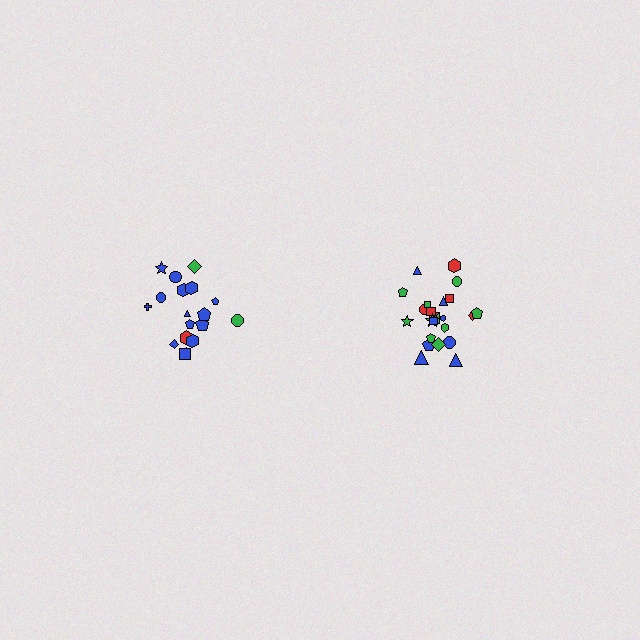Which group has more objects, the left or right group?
The right group.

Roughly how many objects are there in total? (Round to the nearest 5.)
Roughly 45 objects in total.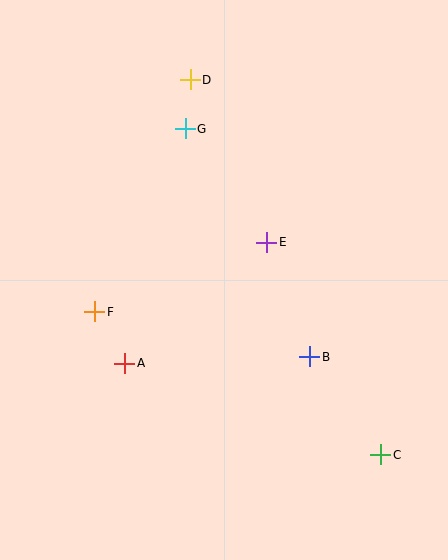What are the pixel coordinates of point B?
Point B is at (310, 357).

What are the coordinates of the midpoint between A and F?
The midpoint between A and F is at (110, 337).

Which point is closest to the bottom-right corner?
Point C is closest to the bottom-right corner.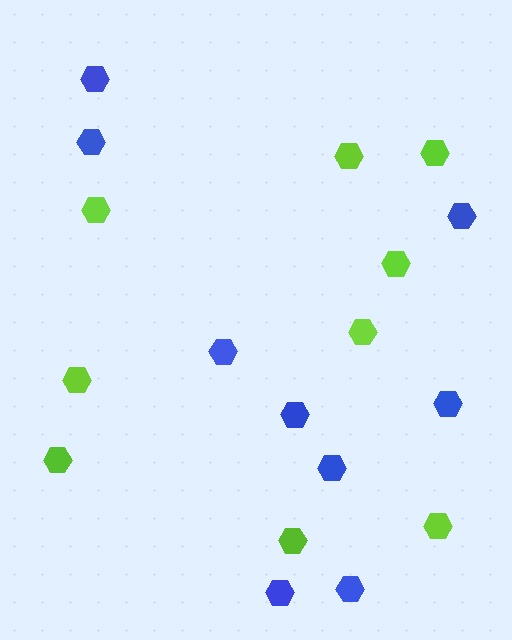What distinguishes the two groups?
There are 2 groups: one group of blue hexagons (9) and one group of lime hexagons (9).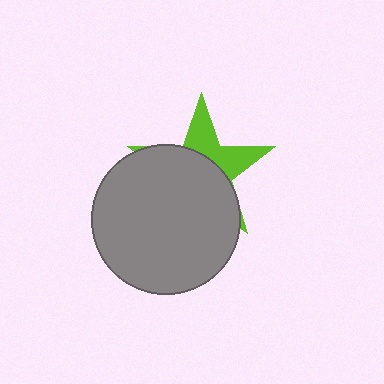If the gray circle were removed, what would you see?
You would see the complete lime star.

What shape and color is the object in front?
The object in front is a gray circle.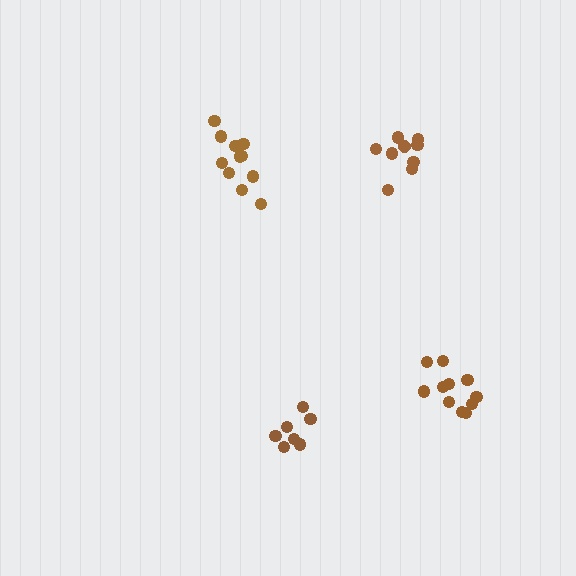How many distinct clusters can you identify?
There are 4 distinct clusters.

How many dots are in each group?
Group 1: 7 dots, Group 2: 11 dots, Group 3: 9 dots, Group 4: 11 dots (38 total).